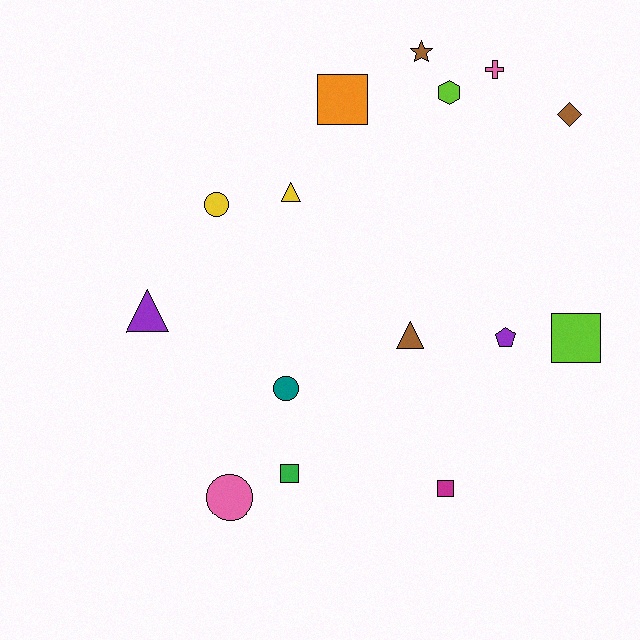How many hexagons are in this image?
There is 1 hexagon.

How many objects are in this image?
There are 15 objects.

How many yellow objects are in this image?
There are 2 yellow objects.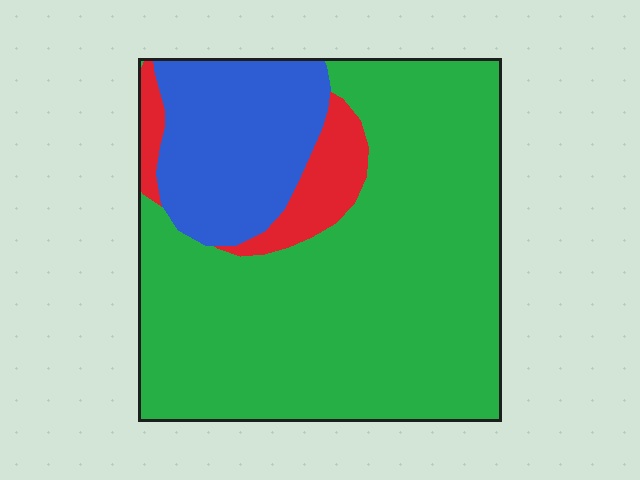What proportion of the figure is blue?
Blue takes up about one fifth (1/5) of the figure.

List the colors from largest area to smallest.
From largest to smallest: green, blue, red.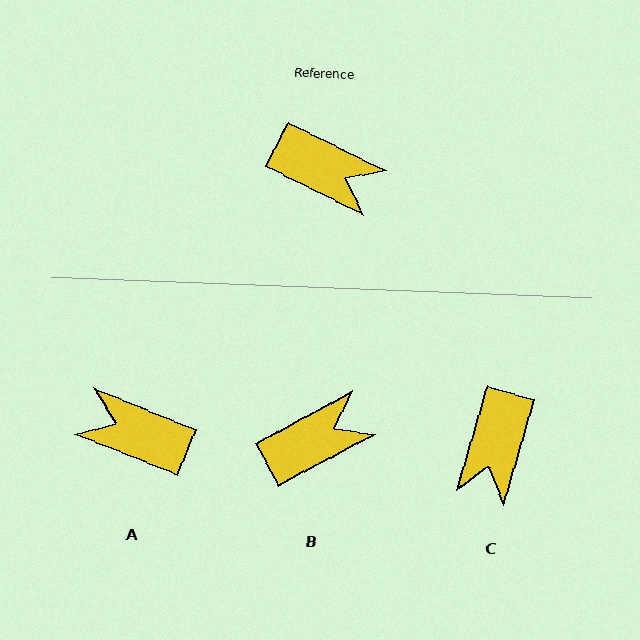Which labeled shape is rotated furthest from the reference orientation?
A, about 176 degrees away.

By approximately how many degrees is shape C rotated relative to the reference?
Approximately 80 degrees clockwise.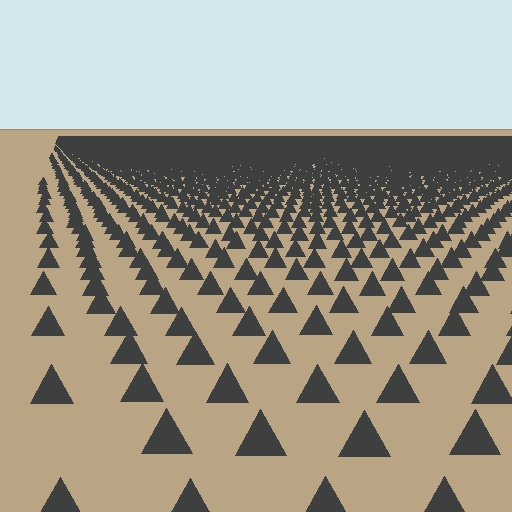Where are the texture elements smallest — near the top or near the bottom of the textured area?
Near the top.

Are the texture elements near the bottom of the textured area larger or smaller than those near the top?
Larger. Near the bottom, elements are closer to the viewer and appear at a bigger on-screen size.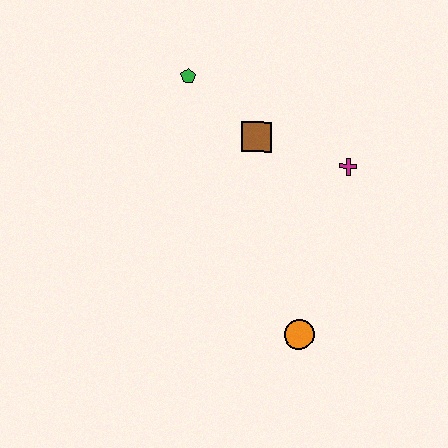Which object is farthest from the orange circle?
The green pentagon is farthest from the orange circle.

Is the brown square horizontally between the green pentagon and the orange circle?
Yes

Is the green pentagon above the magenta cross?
Yes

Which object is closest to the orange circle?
The magenta cross is closest to the orange circle.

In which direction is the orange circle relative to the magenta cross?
The orange circle is below the magenta cross.